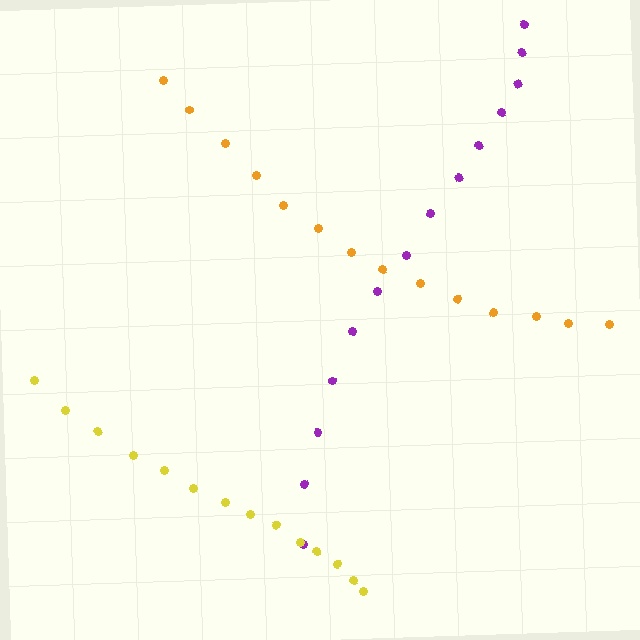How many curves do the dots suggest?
There are 3 distinct paths.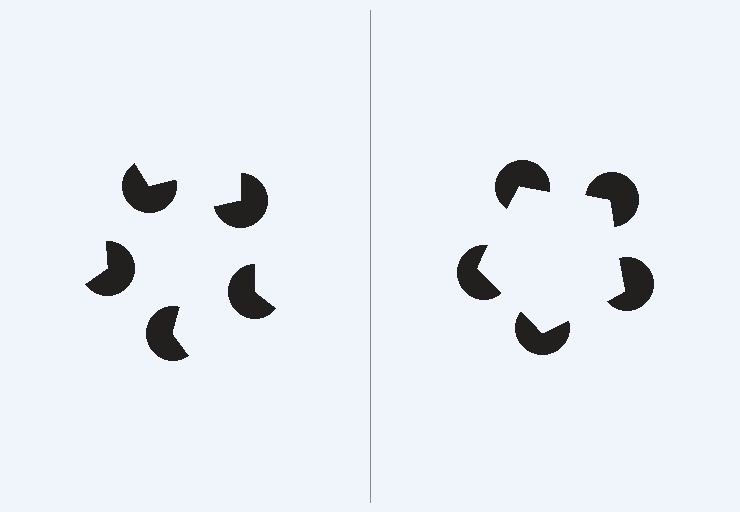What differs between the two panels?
The pac-man discs are positioned identically on both sides; only the wedge orientations differ. On the right they align to a pentagon; on the left they are misaligned.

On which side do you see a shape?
An illusory pentagon appears on the right side. On the left side the wedge cuts are rotated, so no coherent shape forms.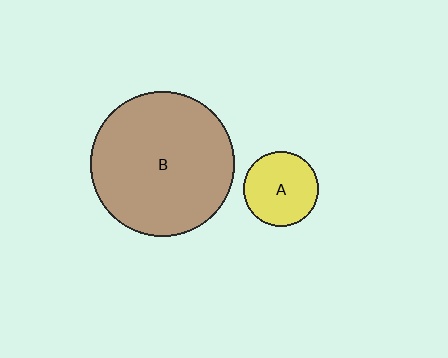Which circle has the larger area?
Circle B (brown).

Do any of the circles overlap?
No, none of the circles overlap.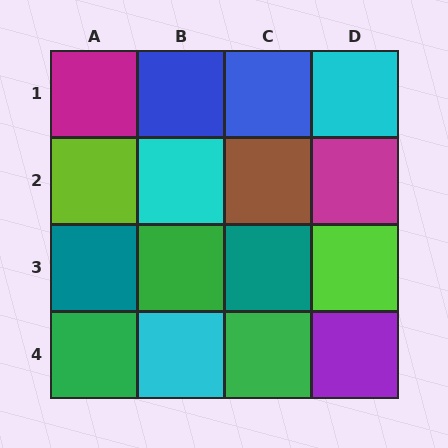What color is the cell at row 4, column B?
Cyan.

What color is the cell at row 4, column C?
Green.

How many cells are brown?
1 cell is brown.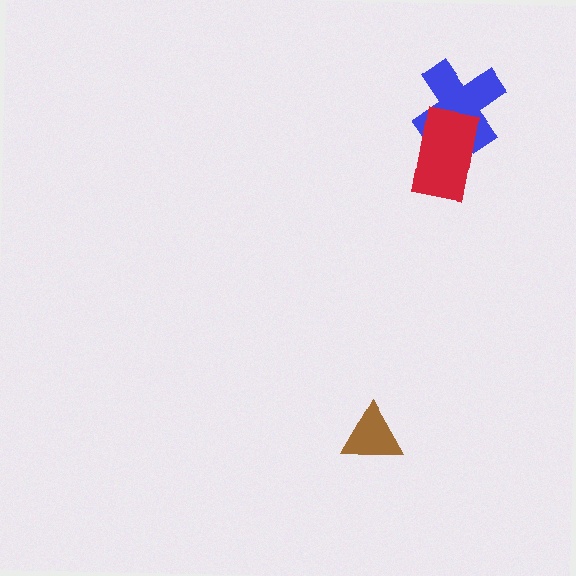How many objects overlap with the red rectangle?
1 object overlaps with the red rectangle.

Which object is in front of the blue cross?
The red rectangle is in front of the blue cross.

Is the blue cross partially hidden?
Yes, it is partially covered by another shape.